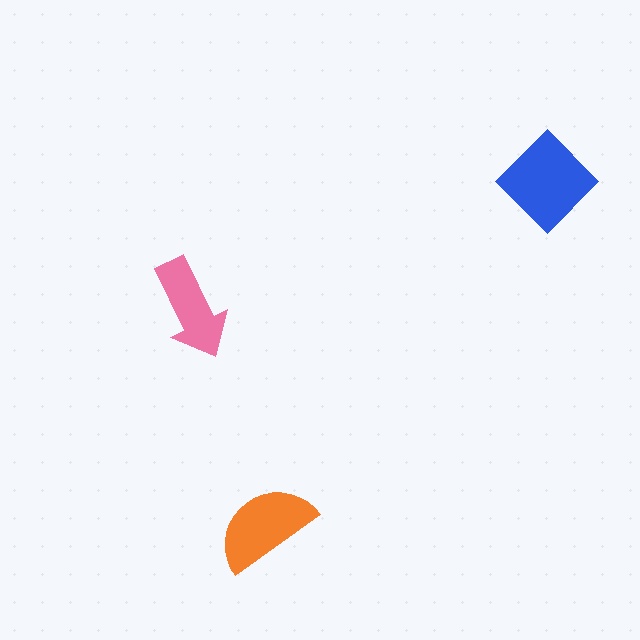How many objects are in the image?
There are 3 objects in the image.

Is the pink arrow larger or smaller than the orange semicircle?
Smaller.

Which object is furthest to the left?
The pink arrow is leftmost.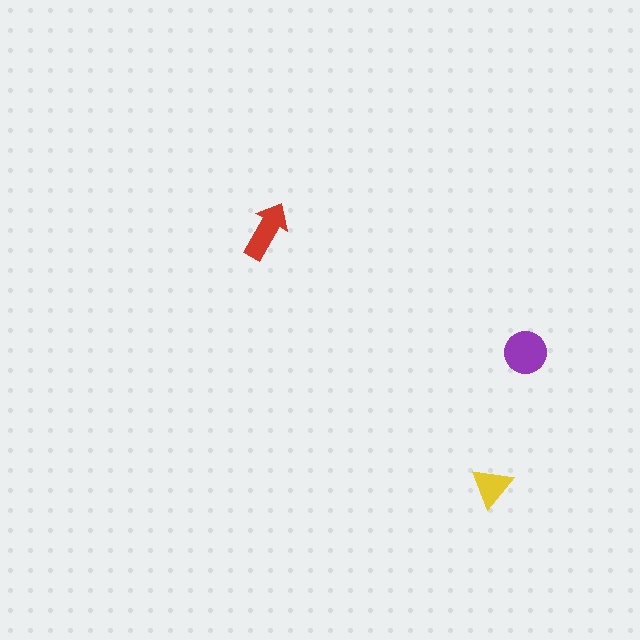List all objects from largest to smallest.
The purple circle, the red arrow, the yellow triangle.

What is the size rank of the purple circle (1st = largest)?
1st.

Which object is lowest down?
The yellow triangle is bottommost.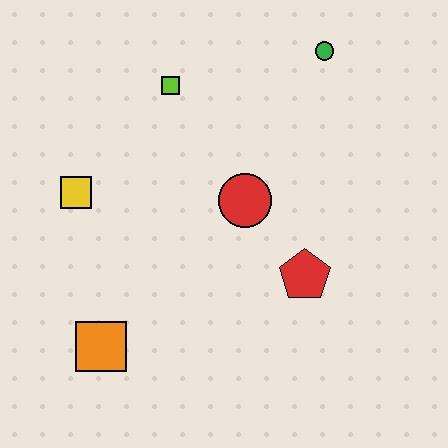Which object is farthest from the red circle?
The orange square is farthest from the red circle.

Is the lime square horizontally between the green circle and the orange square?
Yes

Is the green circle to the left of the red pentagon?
No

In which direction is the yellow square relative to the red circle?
The yellow square is to the left of the red circle.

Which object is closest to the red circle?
The red pentagon is closest to the red circle.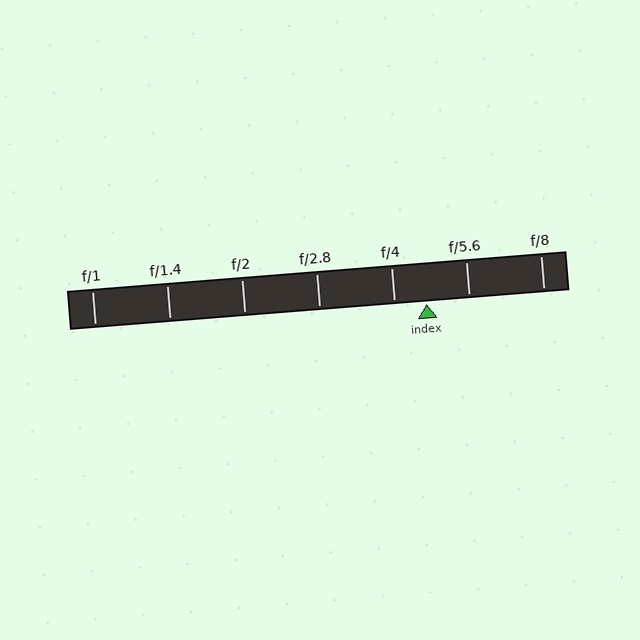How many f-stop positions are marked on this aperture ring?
There are 7 f-stop positions marked.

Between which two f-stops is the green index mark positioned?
The index mark is between f/4 and f/5.6.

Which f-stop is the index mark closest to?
The index mark is closest to f/4.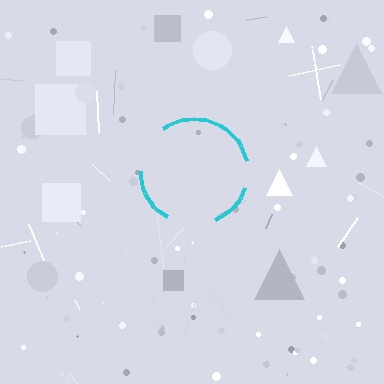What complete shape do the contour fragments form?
The contour fragments form a circle.